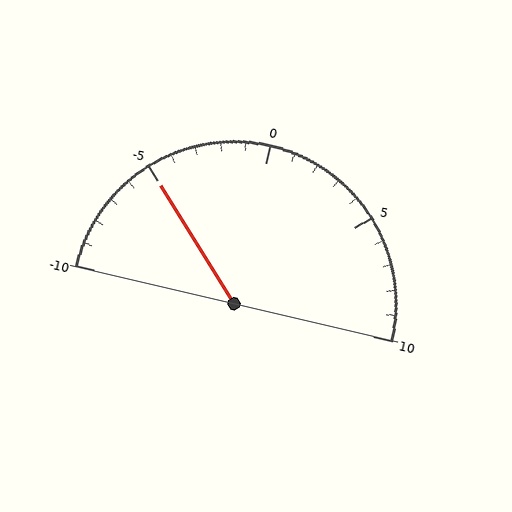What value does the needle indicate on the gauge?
The needle indicates approximately -5.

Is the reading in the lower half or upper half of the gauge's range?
The reading is in the lower half of the range (-10 to 10).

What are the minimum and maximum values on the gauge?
The gauge ranges from -10 to 10.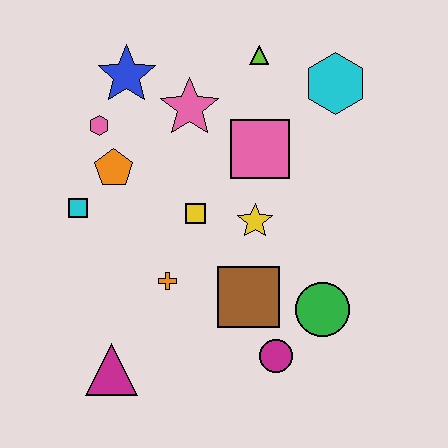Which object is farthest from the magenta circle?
The blue star is farthest from the magenta circle.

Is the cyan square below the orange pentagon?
Yes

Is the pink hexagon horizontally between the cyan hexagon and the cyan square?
Yes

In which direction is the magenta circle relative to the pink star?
The magenta circle is below the pink star.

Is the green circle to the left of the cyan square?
No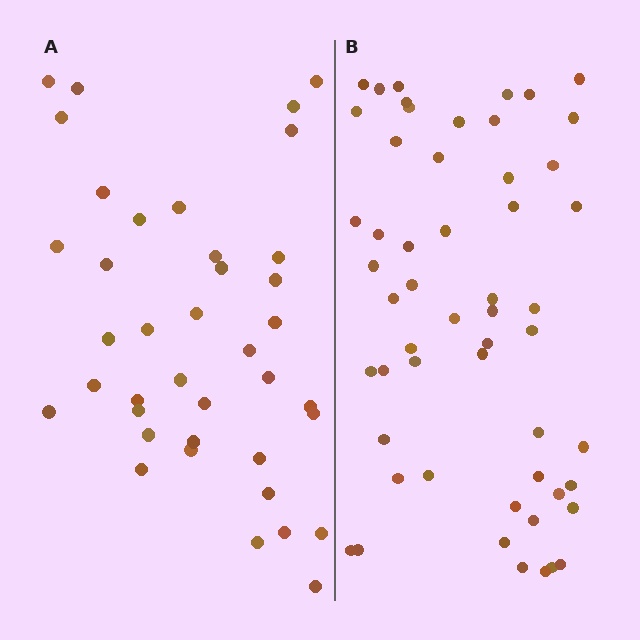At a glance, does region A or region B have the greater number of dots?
Region B (the right region) has more dots.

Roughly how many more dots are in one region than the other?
Region B has approximately 15 more dots than region A.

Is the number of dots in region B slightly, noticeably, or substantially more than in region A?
Region B has noticeably more, but not dramatically so. The ratio is roughly 1.4 to 1.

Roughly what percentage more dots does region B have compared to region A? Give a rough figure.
About 40% more.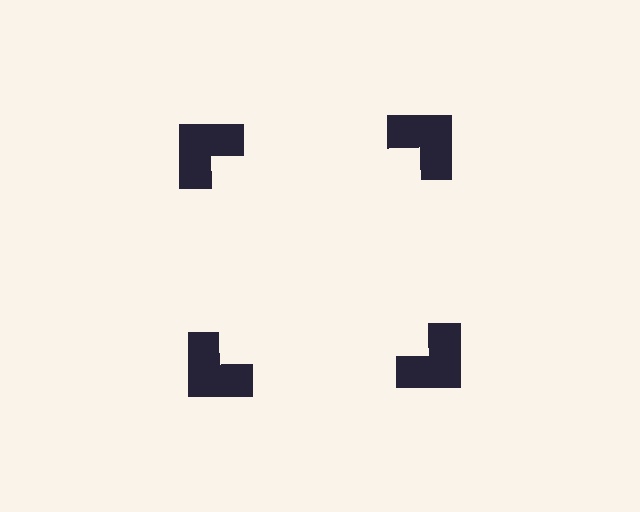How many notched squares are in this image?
There are 4 — one at each vertex of the illusory square.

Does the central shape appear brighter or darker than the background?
It typically appears slightly brighter than the background, even though no actual brightness change is drawn.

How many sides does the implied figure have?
4 sides.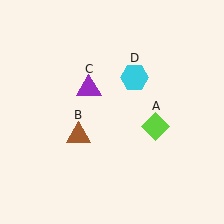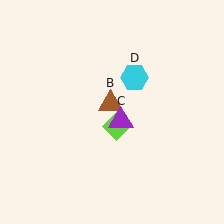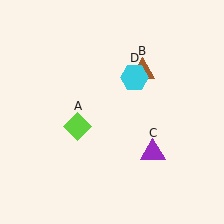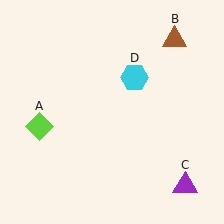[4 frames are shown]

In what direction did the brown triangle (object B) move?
The brown triangle (object B) moved up and to the right.